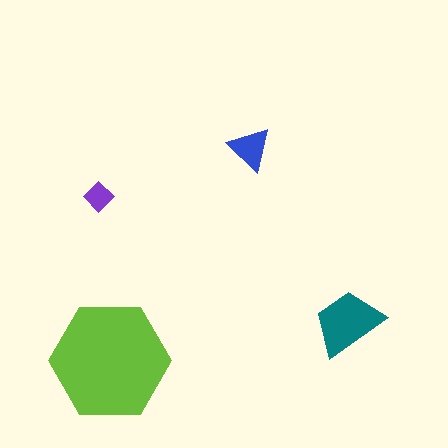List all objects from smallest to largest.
The purple diamond, the blue triangle, the teal trapezoid, the lime hexagon.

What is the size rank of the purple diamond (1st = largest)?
4th.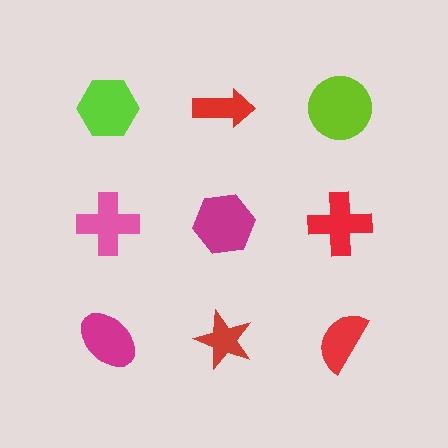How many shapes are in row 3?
3 shapes.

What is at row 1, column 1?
A lime hexagon.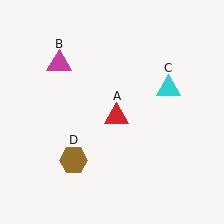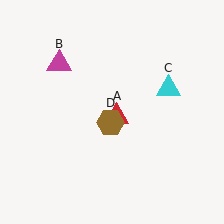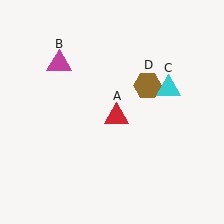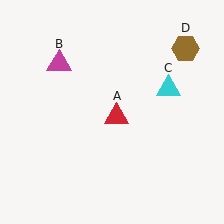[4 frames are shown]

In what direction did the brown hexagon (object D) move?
The brown hexagon (object D) moved up and to the right.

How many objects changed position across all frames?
1 object changed position: brown hexagon (object D).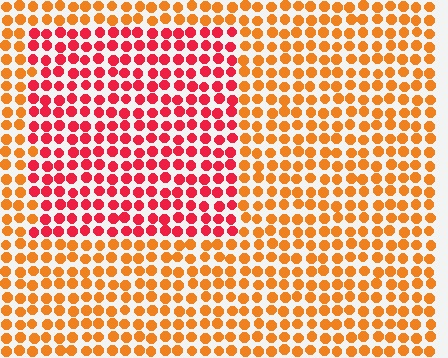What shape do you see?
I see a rectangle.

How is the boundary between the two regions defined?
The boundary is defined purely by a slight shift in hue (about 39 degrees). Spacing, size, and orientation are identical on both sides.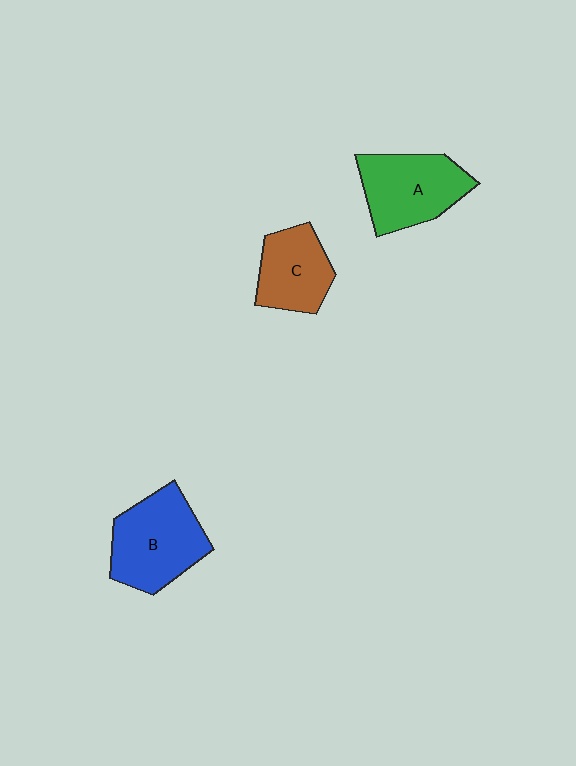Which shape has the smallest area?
Shape C (brown).